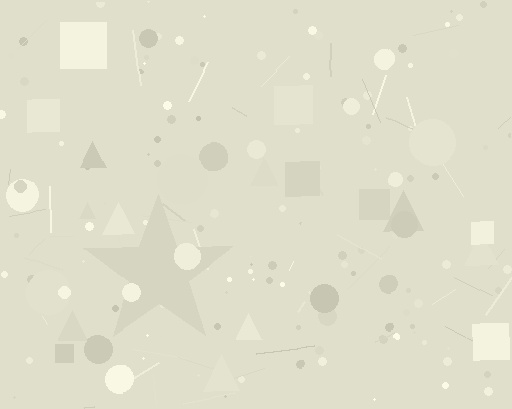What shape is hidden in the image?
A star is hidden in the image.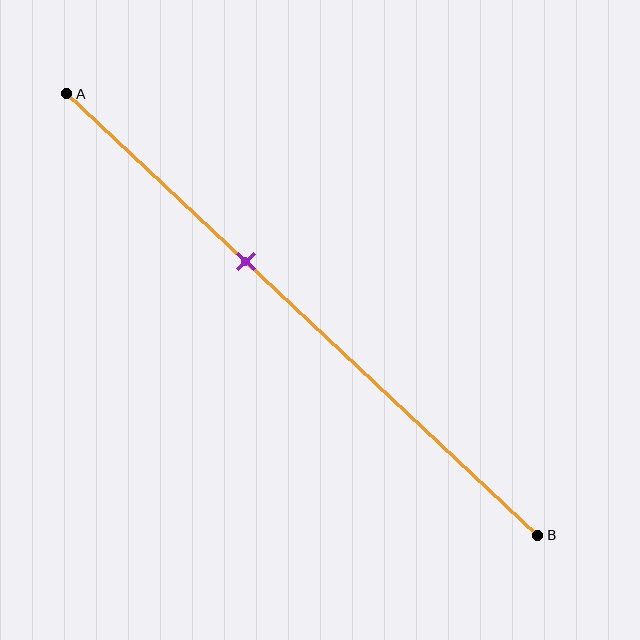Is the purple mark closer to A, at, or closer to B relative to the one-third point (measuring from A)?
The purple mark is closer to point B than the one-third point of segment AB.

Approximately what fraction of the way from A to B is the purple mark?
The purple mark is approximately 40% of the way from A to B.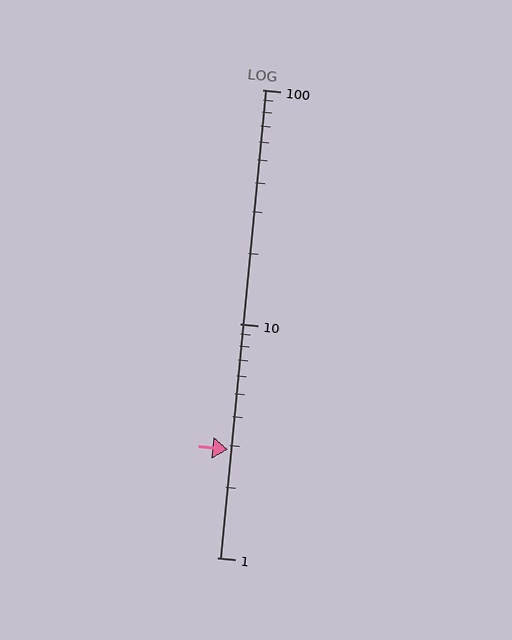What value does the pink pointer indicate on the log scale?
The pointer indicates approximately 2.9.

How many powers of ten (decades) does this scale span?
The scale spans 2 decades, from 1 to 100.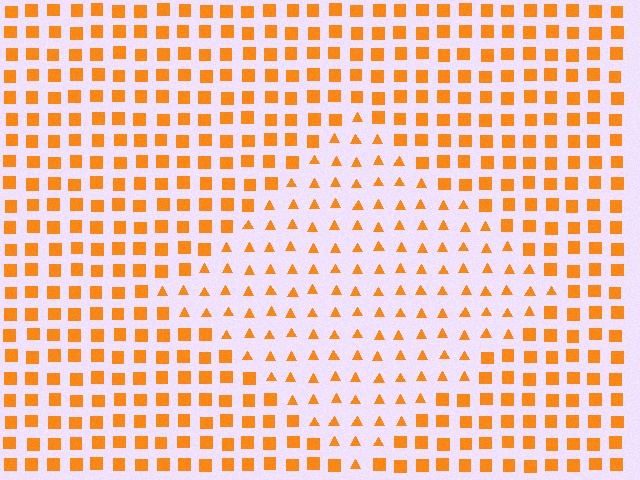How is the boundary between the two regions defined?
The boundary is defined by a change in element shape: triangles inside vs. squares outside. All elements share the same color and spacing.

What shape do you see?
I see a diamond.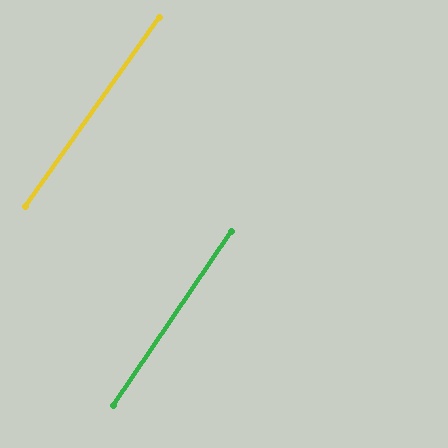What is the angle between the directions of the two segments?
Approximately 1 degree.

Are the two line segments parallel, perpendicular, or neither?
Parallel — their directions differ by only 1.0°.